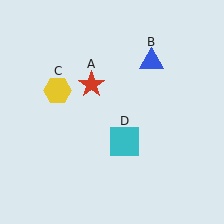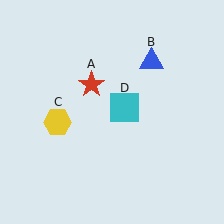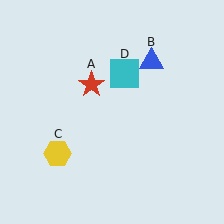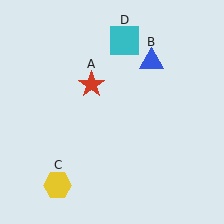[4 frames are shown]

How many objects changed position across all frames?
2 objects changed position: yellow hexagon (object C), cyan square (object D).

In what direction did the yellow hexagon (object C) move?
The yellow hexagon (object C) moved down.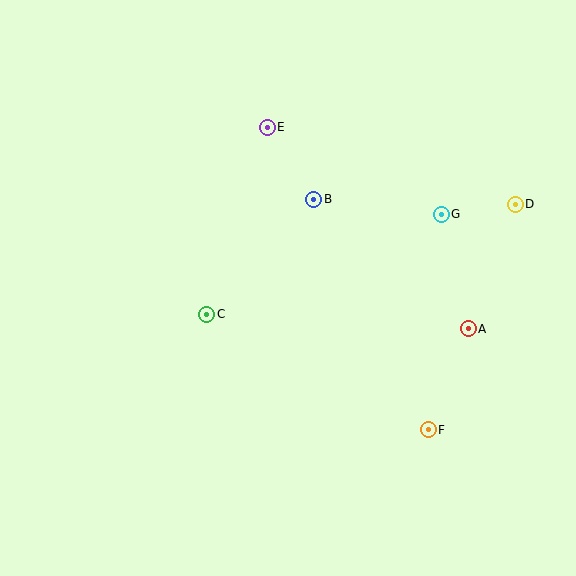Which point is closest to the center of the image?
Point C at (207, 314) is closest to the center.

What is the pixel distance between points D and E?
The distance between D and E is 259 pixels.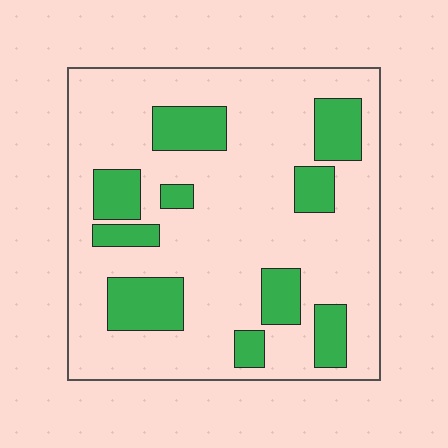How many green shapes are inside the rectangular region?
10.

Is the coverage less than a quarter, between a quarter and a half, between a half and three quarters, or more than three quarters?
Less than a quarter.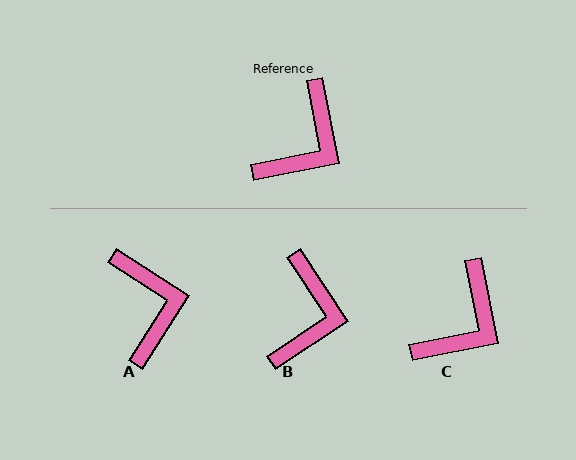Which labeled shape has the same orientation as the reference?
C.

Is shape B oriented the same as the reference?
No, it is off by about 22 degrees.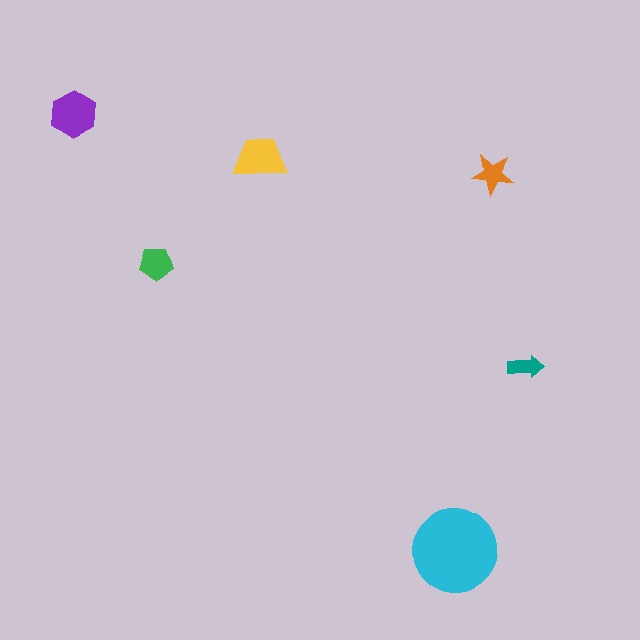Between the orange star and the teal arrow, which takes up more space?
The orange star.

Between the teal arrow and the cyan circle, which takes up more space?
The cyan circle.